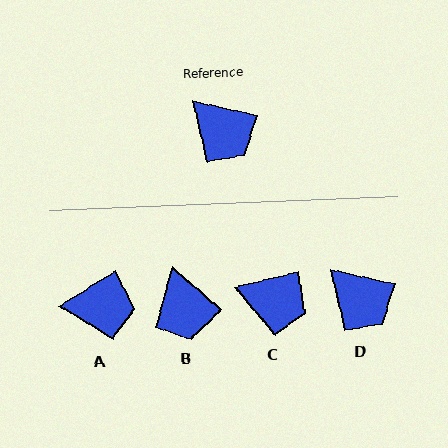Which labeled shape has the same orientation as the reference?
D.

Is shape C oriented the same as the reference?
No, it is off by about 27 degrees.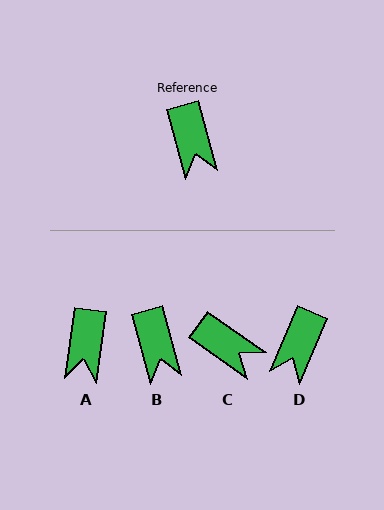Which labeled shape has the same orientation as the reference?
B.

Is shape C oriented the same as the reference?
No, it is off by about 40 degrees.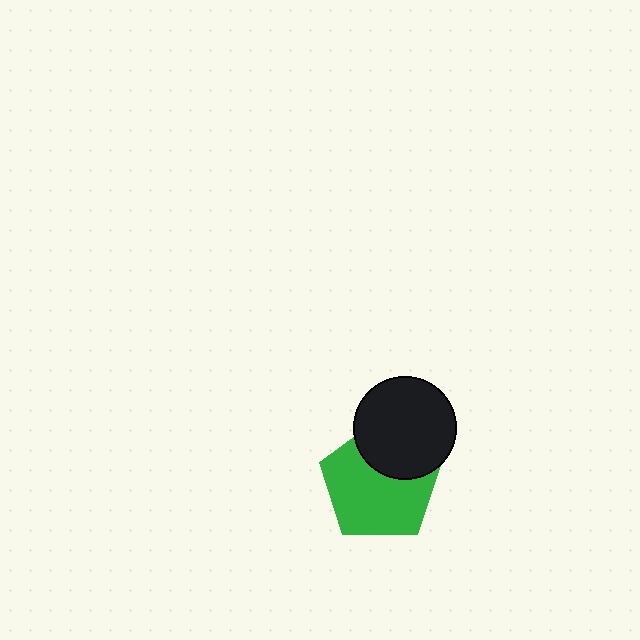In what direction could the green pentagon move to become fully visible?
The green pentagon could move down. That would shift it out from behind the black circle entirely.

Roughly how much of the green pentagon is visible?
Most of it is visible (roughly 69%).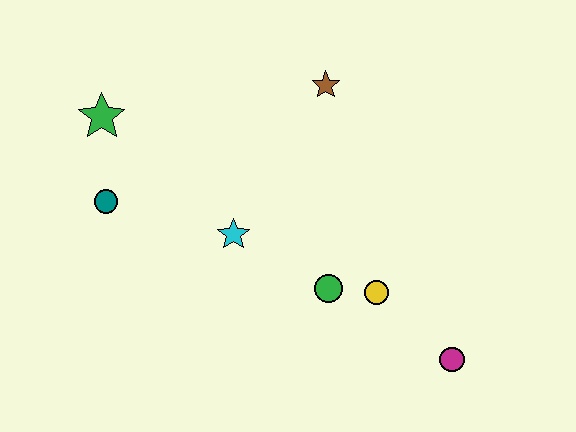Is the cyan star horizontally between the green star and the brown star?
Yes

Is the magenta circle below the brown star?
Yes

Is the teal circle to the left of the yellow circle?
Yes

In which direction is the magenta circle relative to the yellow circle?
The magenta circle is to the right of the yellow circle.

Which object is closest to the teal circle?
The green star is closest to the teal circle.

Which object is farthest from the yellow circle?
The green star is farthest from the yellow circle.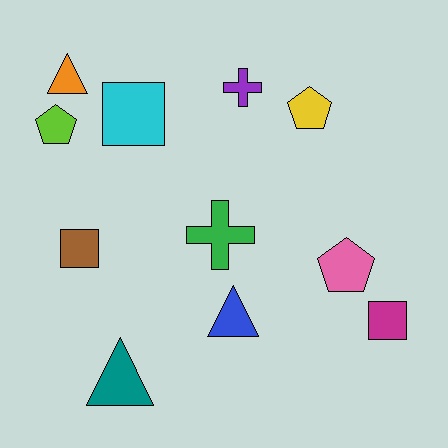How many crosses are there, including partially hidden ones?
There are 2 crosses.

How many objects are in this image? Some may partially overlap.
There are 11 objects.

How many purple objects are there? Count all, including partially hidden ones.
There is 1 purple object.